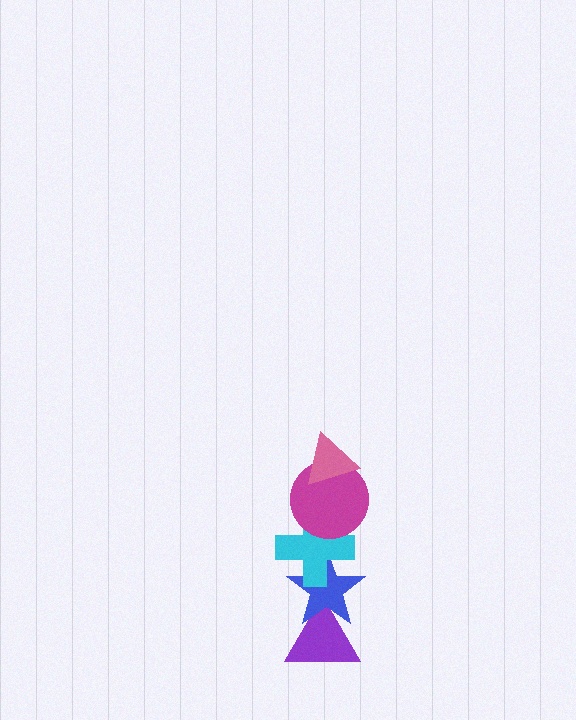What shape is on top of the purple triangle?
The blue star is on top of the purple triangle.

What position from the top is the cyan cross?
The cyan cross is 3rd from the top.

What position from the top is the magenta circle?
The magenta circle is 2nd from the top.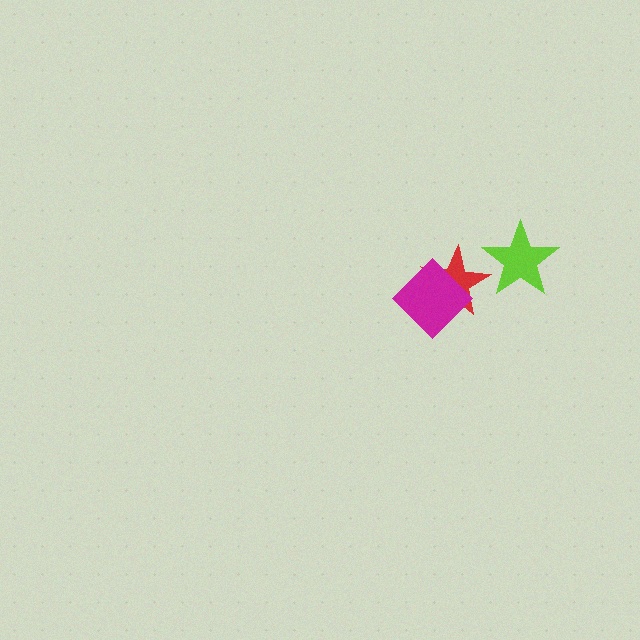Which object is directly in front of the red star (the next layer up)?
The magenta diamond is directly in front of the red star.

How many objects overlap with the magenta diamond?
1 object overlaps with the magenta diamond.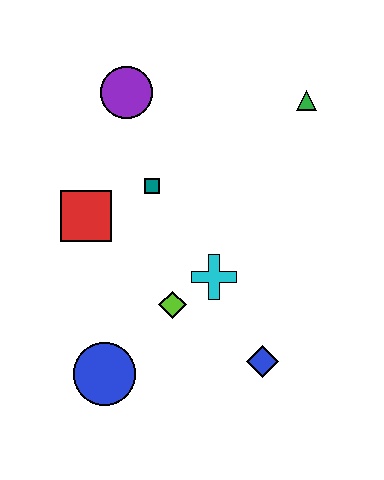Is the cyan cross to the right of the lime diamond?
Yes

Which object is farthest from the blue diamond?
The purple circle is farthest from the blue diamond.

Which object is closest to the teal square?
The red square is closest to the teal square.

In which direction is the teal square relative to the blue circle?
The teal square is above the blue circle.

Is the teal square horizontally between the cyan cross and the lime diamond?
No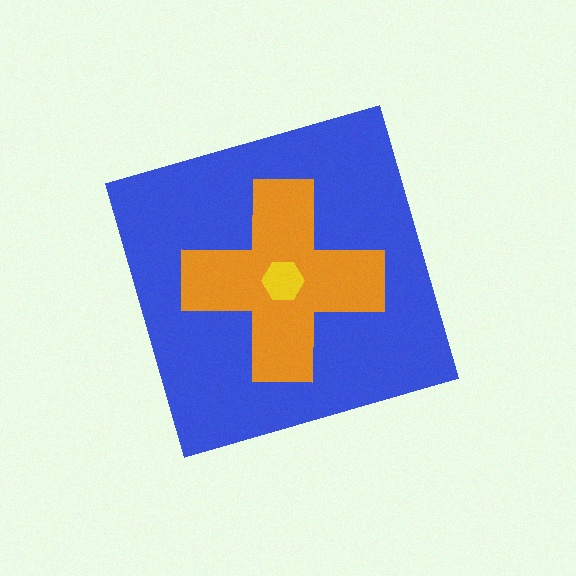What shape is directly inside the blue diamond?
The orange cross.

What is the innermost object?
The yellow hexagon.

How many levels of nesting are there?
3.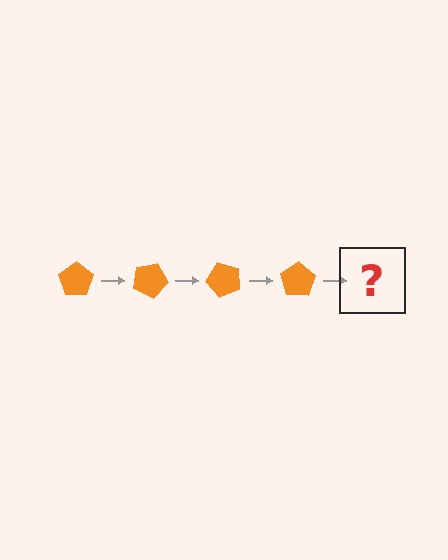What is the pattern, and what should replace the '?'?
The pattern is that the pentagon rotates 25 degrees each step. The '?' should be an orange pentagon rotated 100 degrees.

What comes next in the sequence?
The next element should be an orange pentagon rotated 100 degrees.